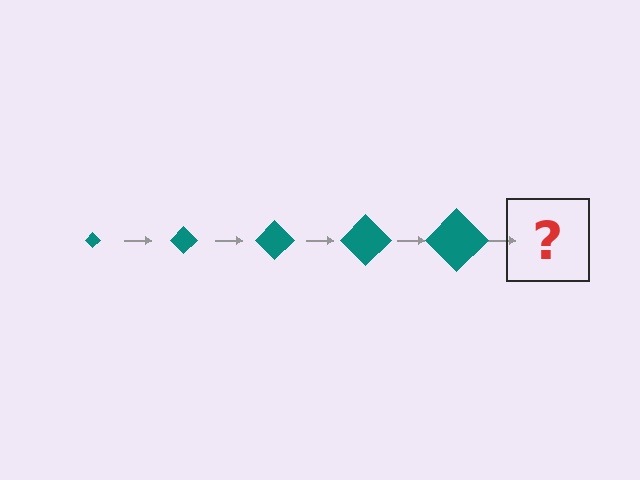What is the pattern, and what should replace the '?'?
The pattern is that the diamond gets progressively larger each step. The '?' should be a teal diamond, larger than the previous one.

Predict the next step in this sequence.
The next step is a teal diamond, larger than the previous one.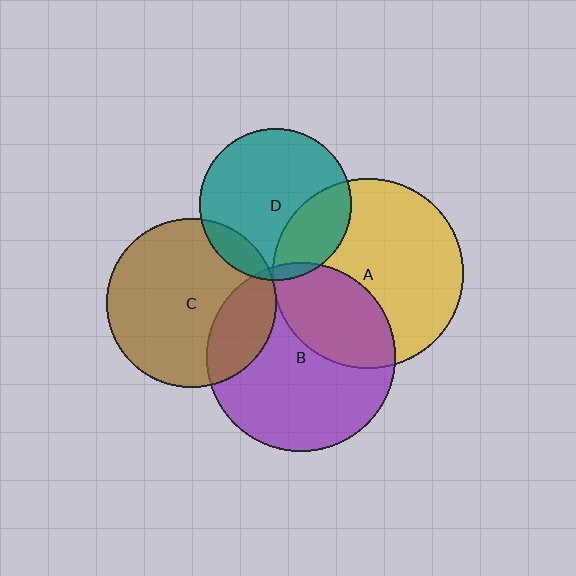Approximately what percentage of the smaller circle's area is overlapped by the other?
Approximately 5%.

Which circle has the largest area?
Circle A (yellow).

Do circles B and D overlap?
Yes.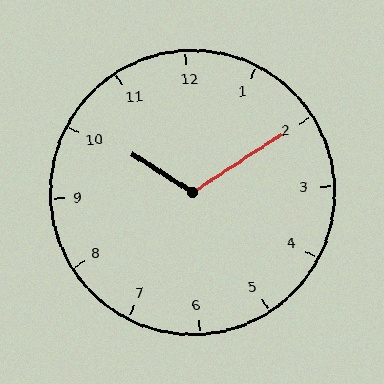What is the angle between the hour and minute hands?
Approximately 115 degrees.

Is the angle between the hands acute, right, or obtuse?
It is obtuse.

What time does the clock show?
10:10.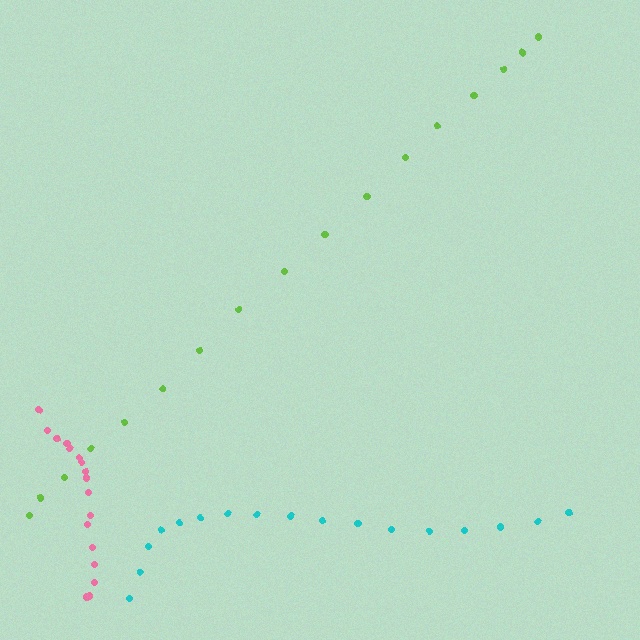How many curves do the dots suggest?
There are 3 distinct paths.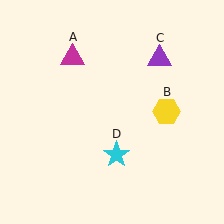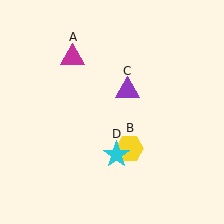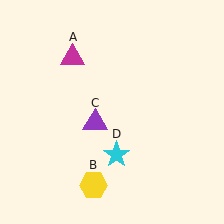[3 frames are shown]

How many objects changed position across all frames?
2 objects changed position: yellow hexagon (object B), purple triangle (object C).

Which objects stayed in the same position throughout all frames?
Magenta triangle (object A) and cyan star (object D) remained stationary.